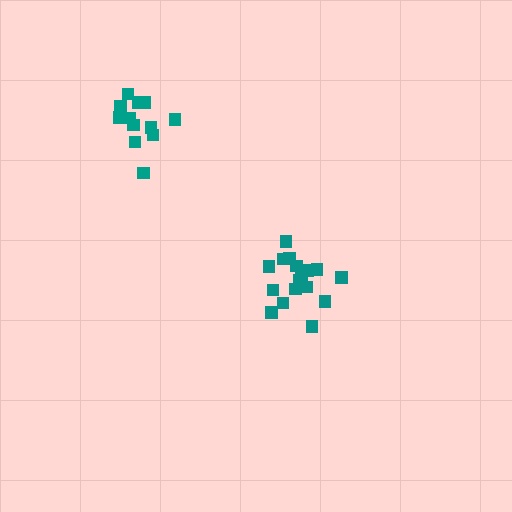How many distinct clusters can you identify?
There are 2 distinct clusters.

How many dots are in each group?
Group 1: 13 dots, Group 2: 17 dots (30 total).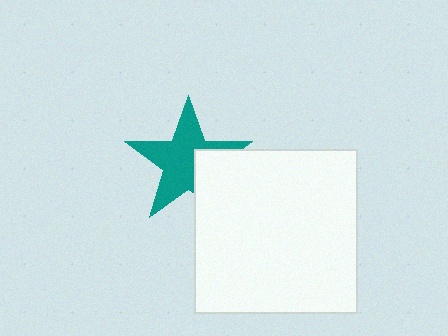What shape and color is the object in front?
The object in front is a white square.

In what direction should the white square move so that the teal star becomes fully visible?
The white square should move toward the lower-right. That is the shortest direction to clear the overlap and leave the teal star fully visible.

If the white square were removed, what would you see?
You would see the complete teal star.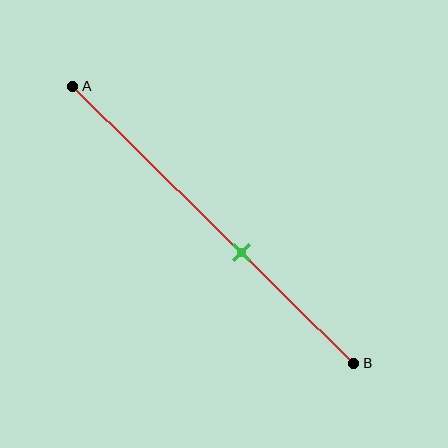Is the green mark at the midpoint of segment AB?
No, the mark is at about 60% from A, not at the 50% midpoint.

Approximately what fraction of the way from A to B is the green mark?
The green mark is approximately 60% of the way from A to B.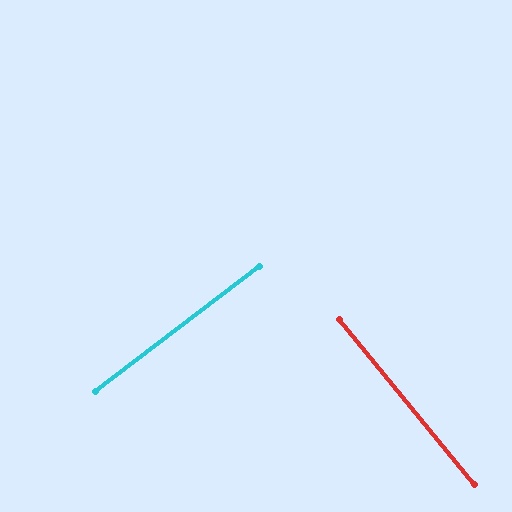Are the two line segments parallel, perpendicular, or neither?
Perpendicular — they meet at approximately 88°.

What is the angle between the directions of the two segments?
Approximately 88 degrees.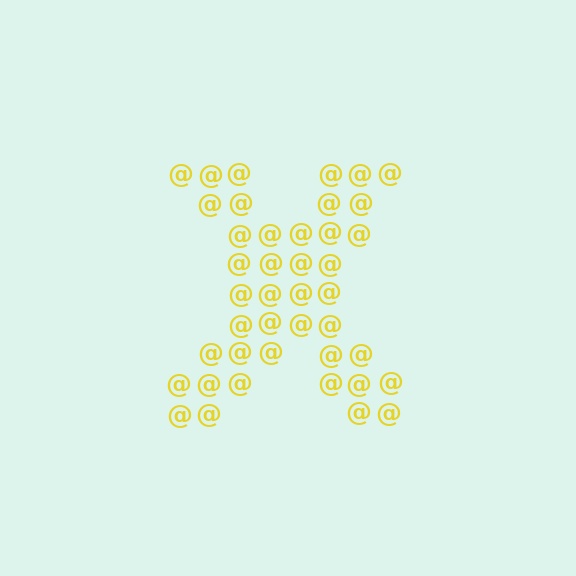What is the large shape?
The large shape is the letter X.